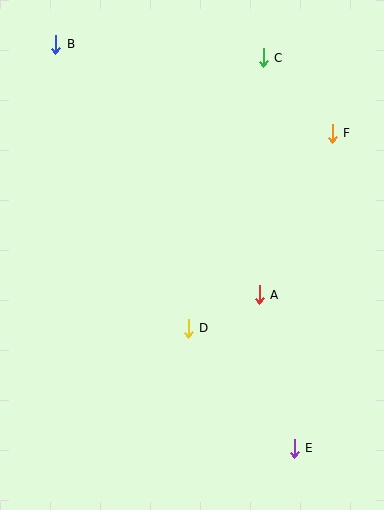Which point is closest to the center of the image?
Point D at (188, 328) is closest to the center.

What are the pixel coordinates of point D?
Point D is at (188, 328).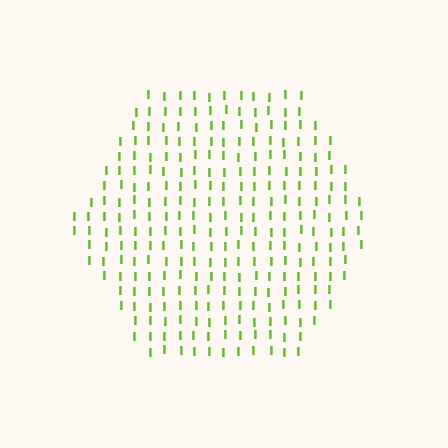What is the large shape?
The large shape is a hexagon.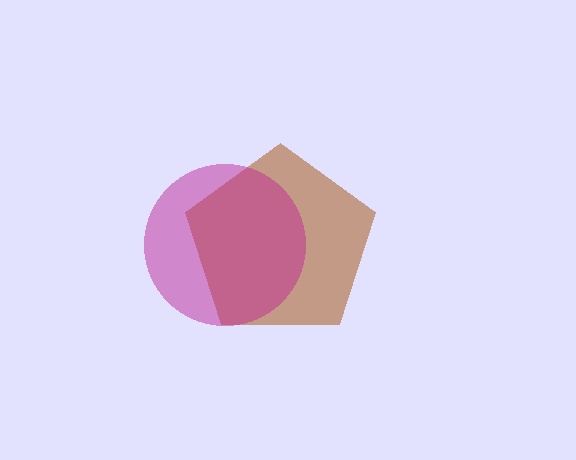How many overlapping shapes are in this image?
There are 2 overlapping shapes in the image.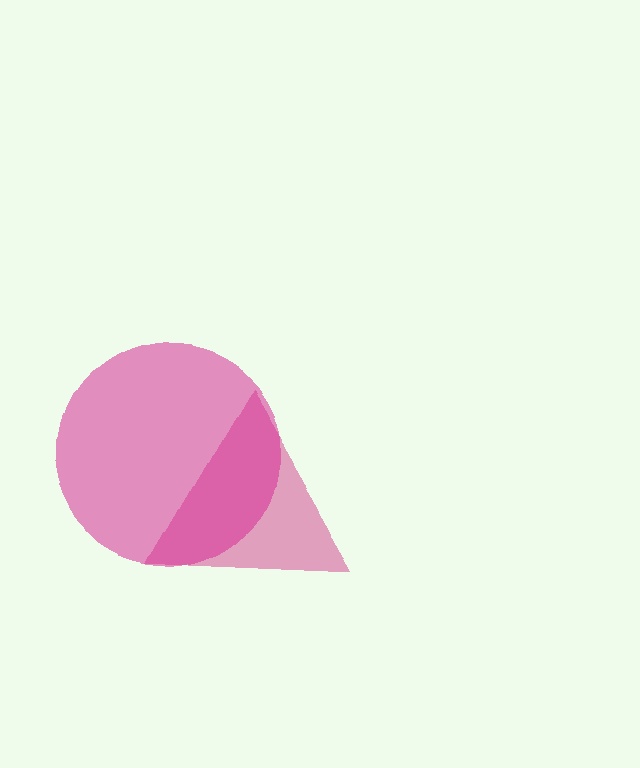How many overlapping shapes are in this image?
There are 2 overlapping shapes in the image.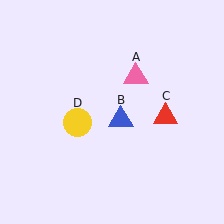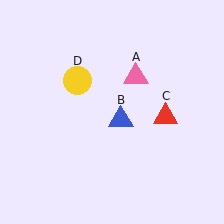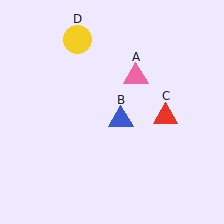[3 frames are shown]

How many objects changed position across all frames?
1 object changed position: yellow circle (object D).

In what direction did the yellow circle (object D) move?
The yellow circle (object D) moved up.